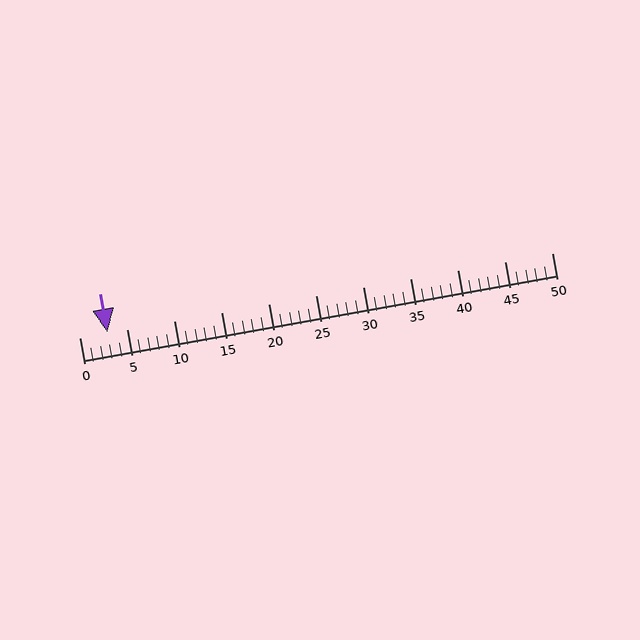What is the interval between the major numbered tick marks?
The major tick marks are spaced 5 units apart.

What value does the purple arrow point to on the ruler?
The purple arrow points to approximately 3.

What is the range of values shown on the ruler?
The ruler shows values from 0 to 50.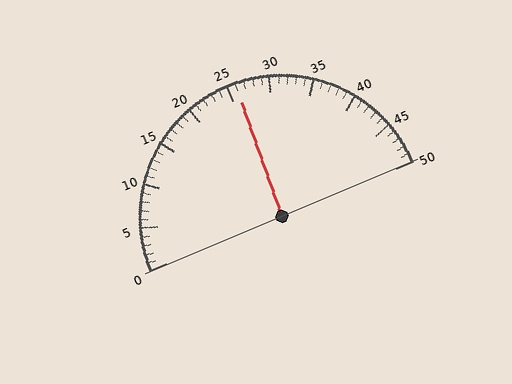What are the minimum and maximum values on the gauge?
The gauge ranges from 0 to 50.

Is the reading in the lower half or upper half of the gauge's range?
The reading is in the upper half of the range (0 to 50).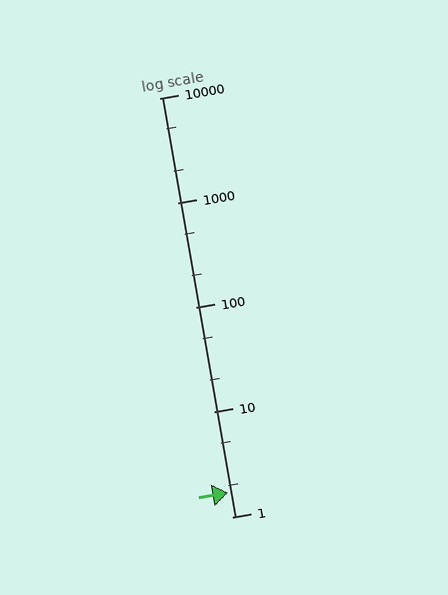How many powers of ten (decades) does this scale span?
The scale spans 4 decades, from 1 to 10000.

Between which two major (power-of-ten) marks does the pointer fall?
The pointer is between 1 and 10.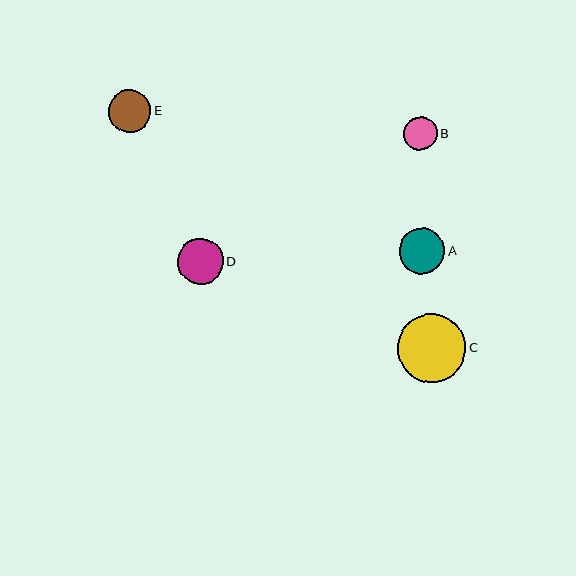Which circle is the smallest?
Circle B is the smallest with a size of approximately 34 pixels.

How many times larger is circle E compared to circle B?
Circle E is approximately 1.3 times the size of circle B.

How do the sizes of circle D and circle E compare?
Circle D and circle E are approximately the same size.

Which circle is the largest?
Circle C is the largest with a size of approximately 69 pixels.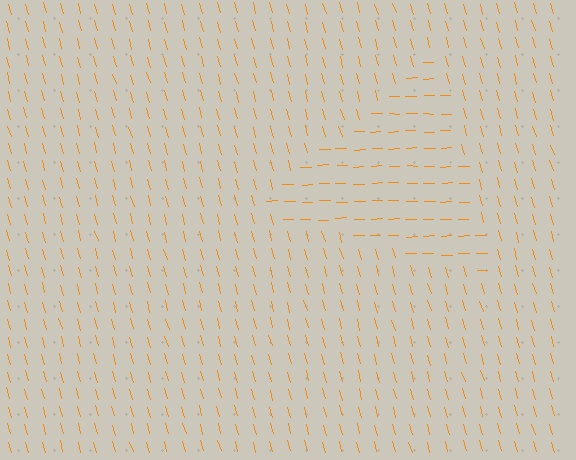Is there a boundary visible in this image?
Yes, there is a texture boundary formed by a change in line orientation.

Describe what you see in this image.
The image is filled with small orange line segments. A triangle region in the image has lines oriented differently from the surrounding lines, creating a visible texture boundary.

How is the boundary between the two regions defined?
The boundary is defined purely by a change in line orientation (approximately 76 degrees difference). All lines are the same color and thickness.